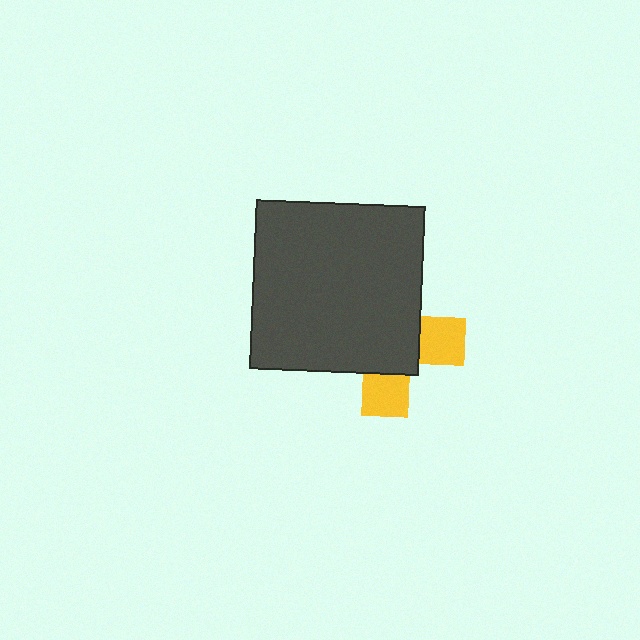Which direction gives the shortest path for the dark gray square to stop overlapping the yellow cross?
Moving toward the upper-left gives the shortest separation.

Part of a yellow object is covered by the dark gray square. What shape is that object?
It is a cross.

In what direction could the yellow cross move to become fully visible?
The yellow cross could move toward the lower-right. That would shift it out from behind the dark gray square entirely.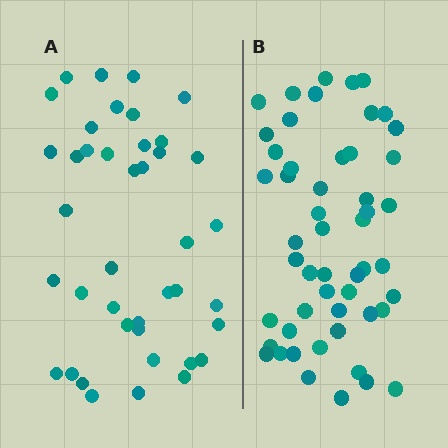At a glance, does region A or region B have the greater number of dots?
Region B (the right region) has more dots.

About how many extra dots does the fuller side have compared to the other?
Region B has roughly 12 or so more dots than region A.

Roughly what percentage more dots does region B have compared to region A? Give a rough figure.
About 25% more.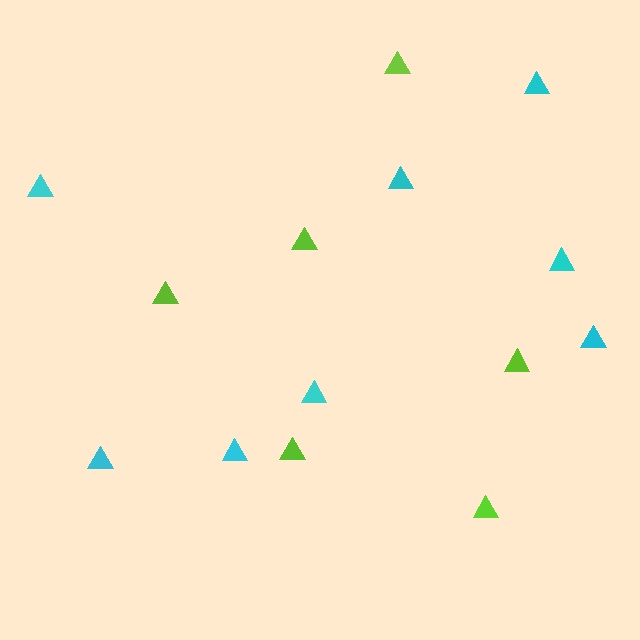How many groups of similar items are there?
There are 2 groups: one group of cyan triangles (8) and one group of lime triangles (6).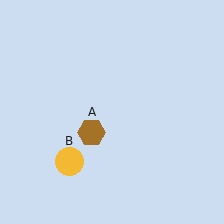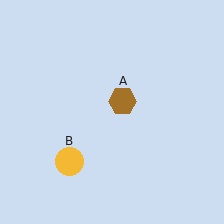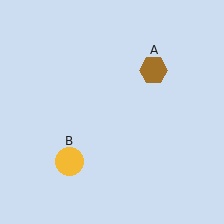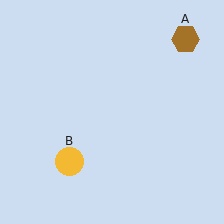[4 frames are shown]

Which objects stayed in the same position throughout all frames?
Yellow circle (object B) remained stationary.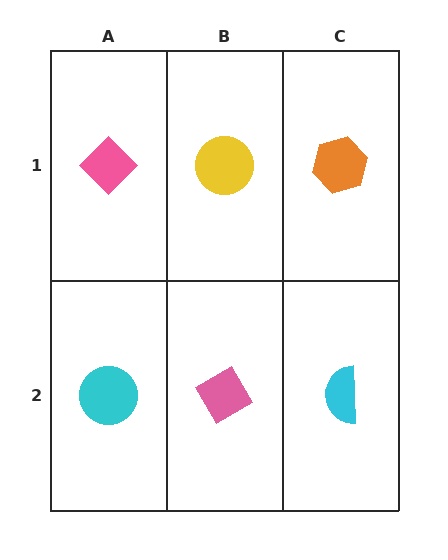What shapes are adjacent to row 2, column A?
A pink diamond (row 1, column A), a pink diamond (row 2, column B).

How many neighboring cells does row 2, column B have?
3.